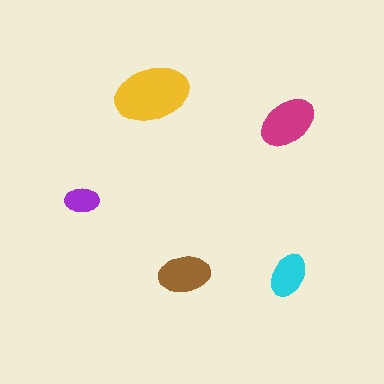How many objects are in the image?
There are 5 objects in the image.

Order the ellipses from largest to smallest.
the yellow one, the magenta one, the brown one, the cyan one, the purple one.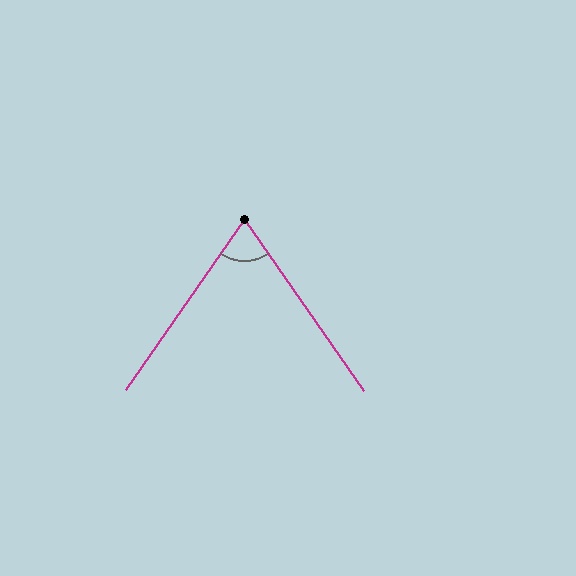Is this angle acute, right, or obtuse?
It is acute.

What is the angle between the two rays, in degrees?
Approximately 70 degrees.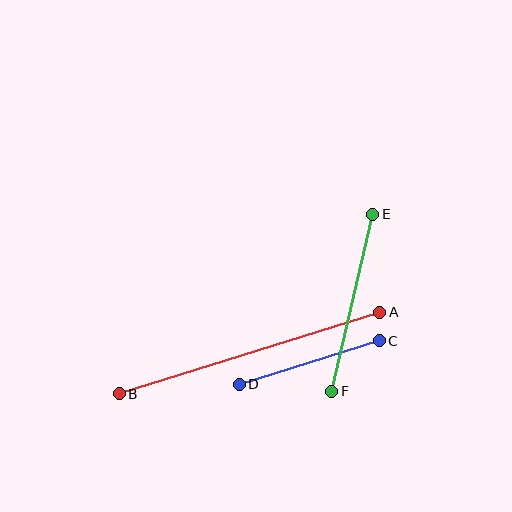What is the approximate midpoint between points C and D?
The midpoint is at approximately (309, 363) pixels.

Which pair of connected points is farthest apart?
Points A and B are farthest apart.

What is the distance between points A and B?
The distance is approximately 273 pixels.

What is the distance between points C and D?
The distance is approximately 146 pixels.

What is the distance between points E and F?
The distance is approximately 182 pixels.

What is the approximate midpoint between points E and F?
The midpoint is at approximately (352, 303) pixels.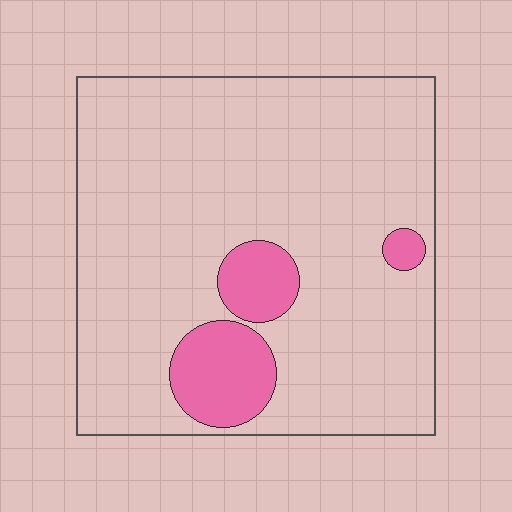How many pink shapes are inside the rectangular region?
3.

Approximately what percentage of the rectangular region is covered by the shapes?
Approximately 10%.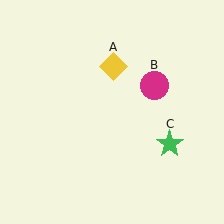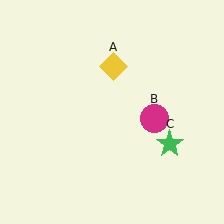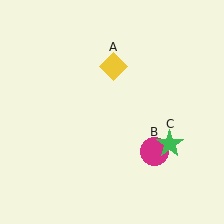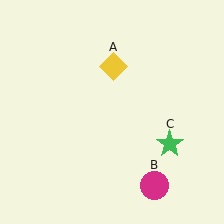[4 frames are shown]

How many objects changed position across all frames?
1 object changed position: magenta circle (object B).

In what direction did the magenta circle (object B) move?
The magenta circle (object B) moved down.